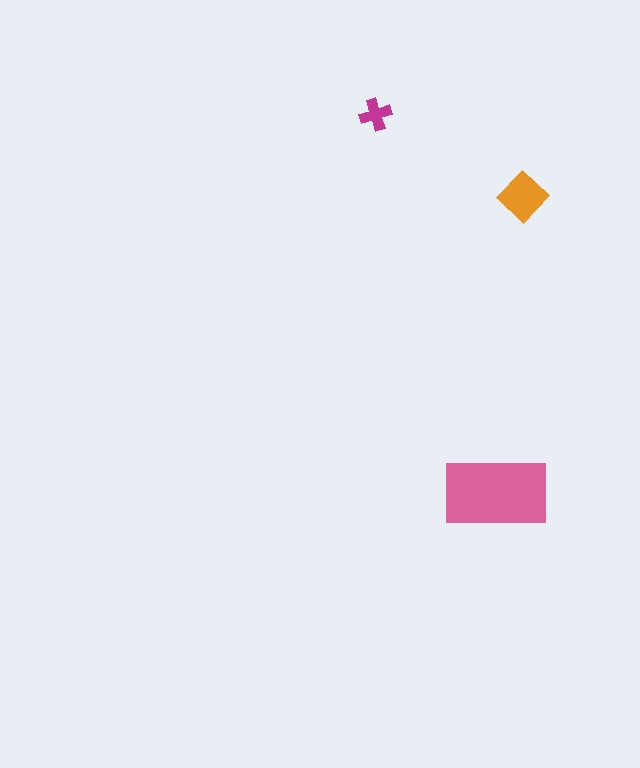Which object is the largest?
The pink rectangle.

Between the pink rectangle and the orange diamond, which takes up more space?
The pink rectangle.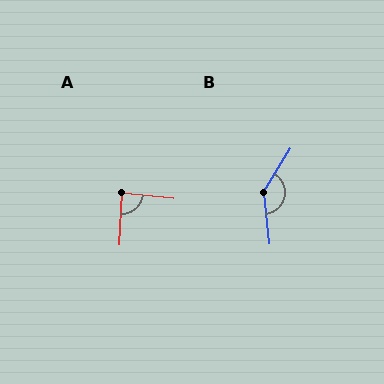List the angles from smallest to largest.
A (86°), B (142°).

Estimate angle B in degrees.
Approximately 142 degrees.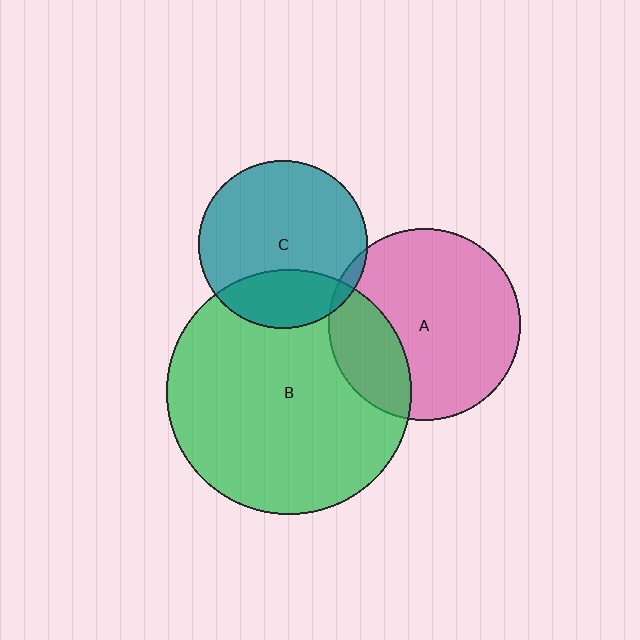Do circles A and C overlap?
Yes.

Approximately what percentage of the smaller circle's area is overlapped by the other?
Approximately 5%.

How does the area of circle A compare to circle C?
Approximately 1.3 times.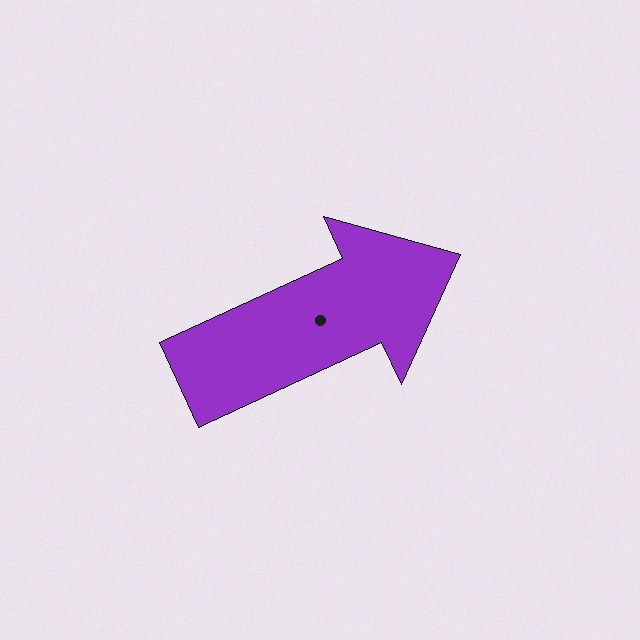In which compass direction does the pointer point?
Northeast.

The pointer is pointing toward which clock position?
Roughly 2 o'clock.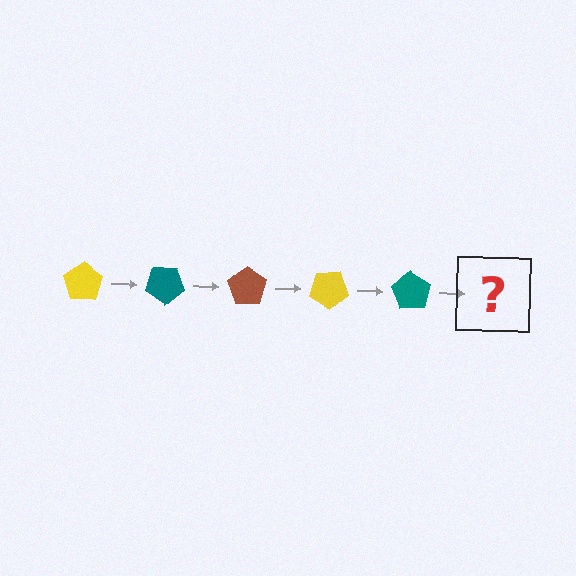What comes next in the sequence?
The next element should be a brown pentagon, rotated 175 degrees from the start.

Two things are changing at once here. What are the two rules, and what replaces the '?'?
The two rules are that it rotates 35 degrees each step and the color cycles through yellow, teal, and brown. The '?' should be a brown pentagon, rotated 175 degrees from the start.